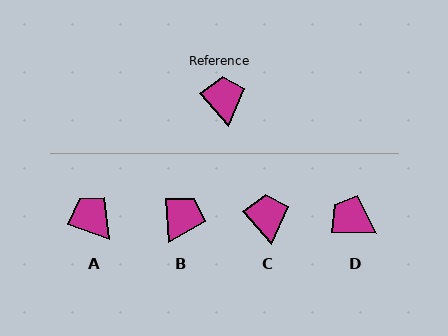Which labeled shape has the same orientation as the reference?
C.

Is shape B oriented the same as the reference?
No, it is off by about 37 degrees.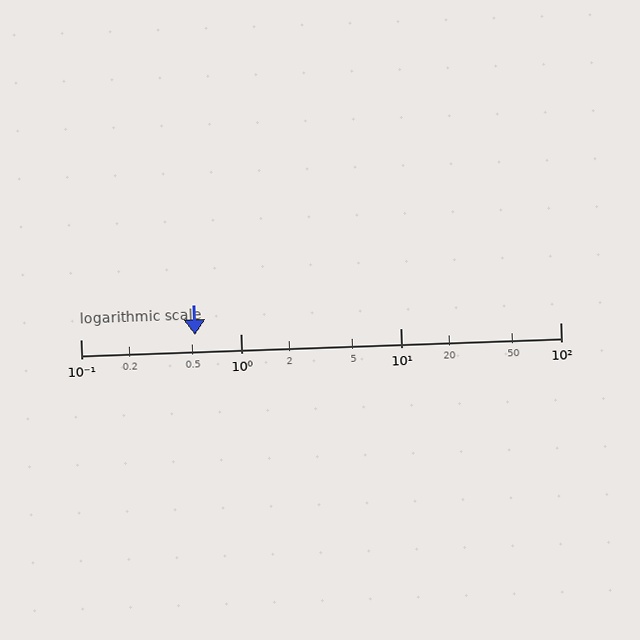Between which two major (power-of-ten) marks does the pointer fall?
The pointer is between 0.1 and 1.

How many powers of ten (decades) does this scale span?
The scale spans 3 decades, from 0.1 to 100.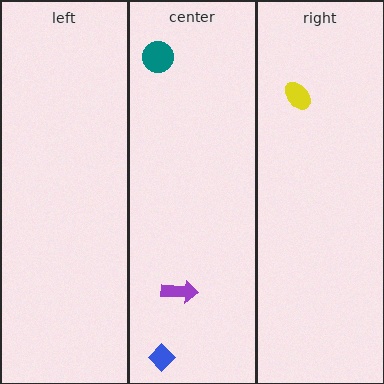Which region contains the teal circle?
The center region.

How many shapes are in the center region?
3.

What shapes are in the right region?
The yellow ellipse.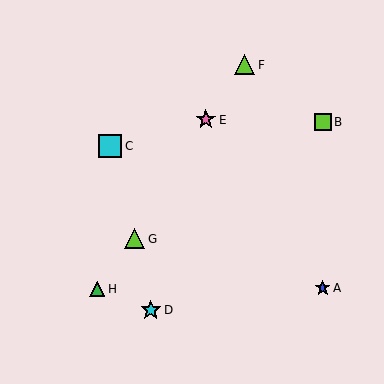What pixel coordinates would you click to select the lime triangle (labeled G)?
Click at (135, 239) to select the lime triangle G.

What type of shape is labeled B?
Shape B is a lime square.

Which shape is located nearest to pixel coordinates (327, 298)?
The blue star (labeled A) at (323, 288) is nearest to that location.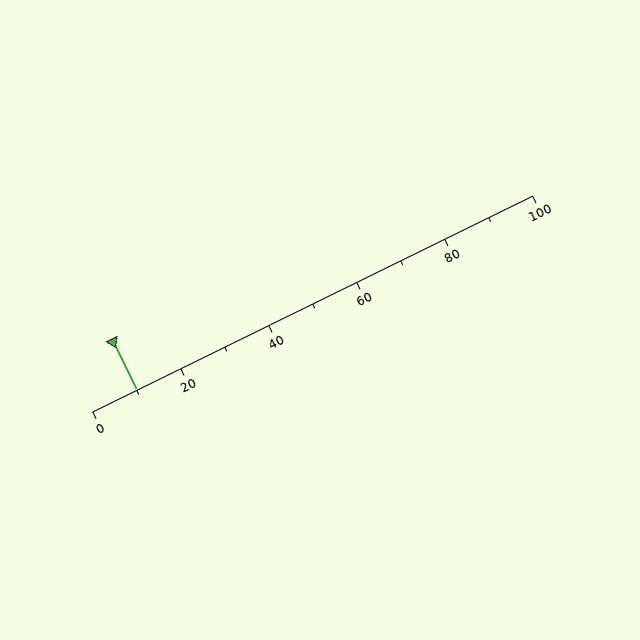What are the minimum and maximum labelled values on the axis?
The axis runs from 0 to 100.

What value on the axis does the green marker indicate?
The marker indicates approximately 10.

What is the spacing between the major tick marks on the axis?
The major ticks are spaced 20 apart.